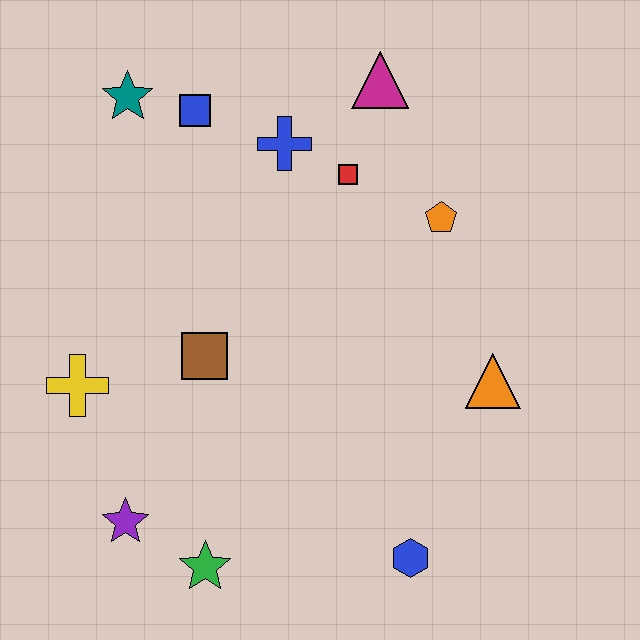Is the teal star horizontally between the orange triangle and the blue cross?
No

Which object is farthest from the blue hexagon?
The teal star is farthest from the blue hexagon.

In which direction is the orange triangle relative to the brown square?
The orange triangle is to the right of the brown square.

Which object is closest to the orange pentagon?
The red square is closest to the orange pentagon.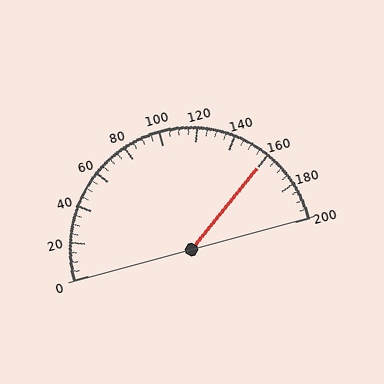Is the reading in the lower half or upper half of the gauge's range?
The reading is in the upper half of the range (0 to 200).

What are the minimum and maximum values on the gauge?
The gauge ranges from 0 to 200.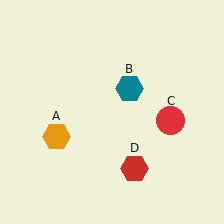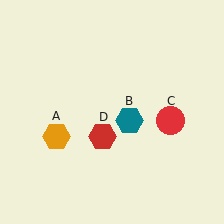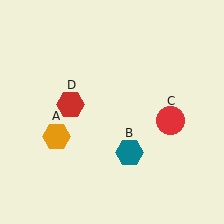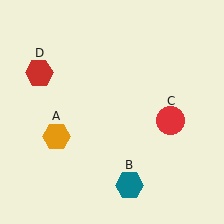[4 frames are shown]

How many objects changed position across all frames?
2 objects changed position: teal hexagon (object B), red hexagon (object D).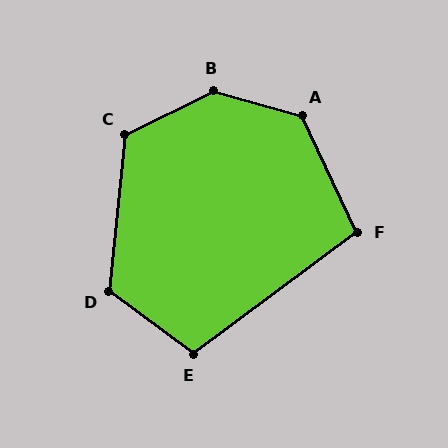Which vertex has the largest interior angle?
B, at approximately 138 degrees.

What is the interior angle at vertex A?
Approximately 131 degrees (obtuse).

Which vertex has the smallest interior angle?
F, at approximately 101 degrees.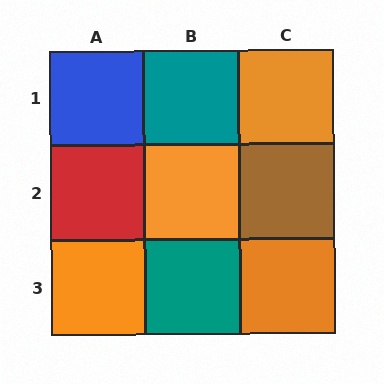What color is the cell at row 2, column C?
Brown.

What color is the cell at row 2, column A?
Red.